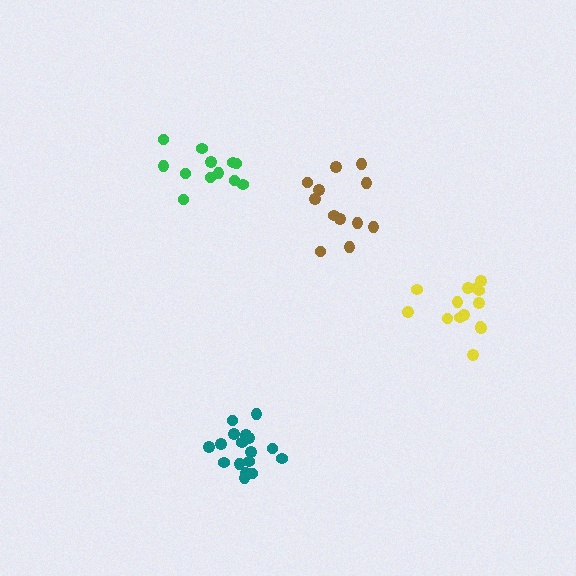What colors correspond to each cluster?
The clusters are colored: brown, teal, yellow, green.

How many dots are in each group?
Group 1: 12 dots, Group 2: 17 dots, Group 3: 14 dots, Group 4: 12 dots (55 total).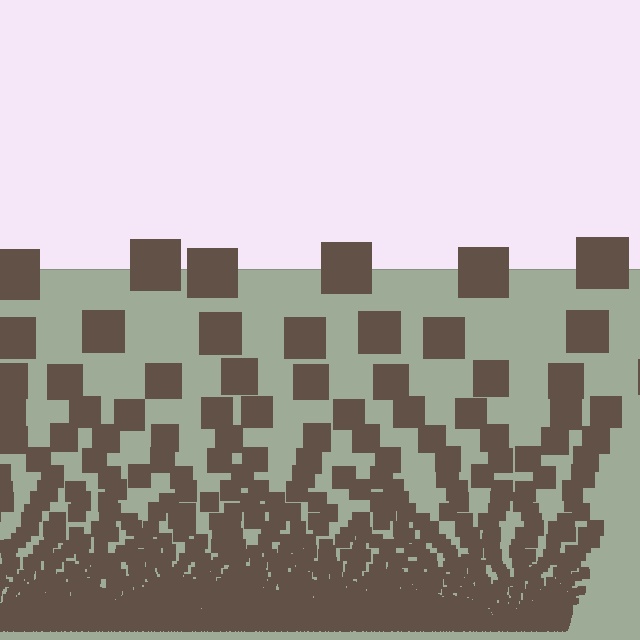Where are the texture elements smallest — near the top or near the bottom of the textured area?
Near the bottom.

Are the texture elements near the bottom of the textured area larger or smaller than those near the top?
Smaller. The gradient is inverted — elements near the bottom are smaller and denser.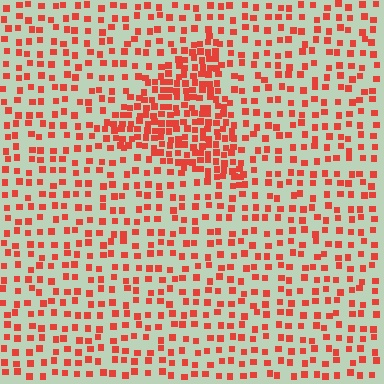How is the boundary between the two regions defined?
The boundary is defined by a change in element density (approximately 2.3x ratio). All elements are the same color, size, and shape.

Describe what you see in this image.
The image contains small red elements arranged at two different densities. A triangle-shaped region is visible where the elements are more densely packed than the surrounding area.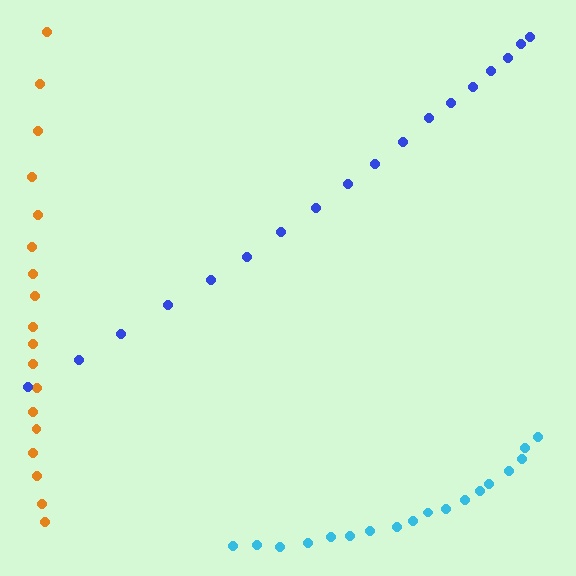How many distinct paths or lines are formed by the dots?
There are 3 distinct paths.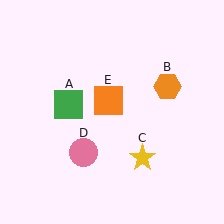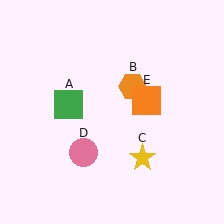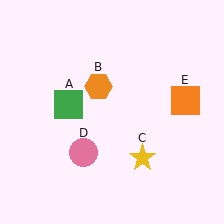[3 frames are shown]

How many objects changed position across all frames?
2 objects changed position: orange hexagon (object B), orange square (object E).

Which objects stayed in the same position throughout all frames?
Green square (object A) and yellow star (object C) and pink circle (object D) remained stationary.